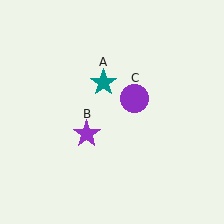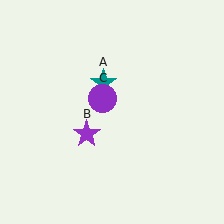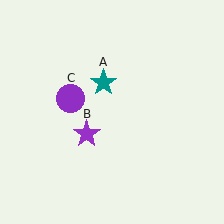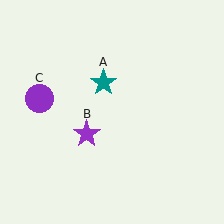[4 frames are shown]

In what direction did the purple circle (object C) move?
The purple circle (object C) moved left.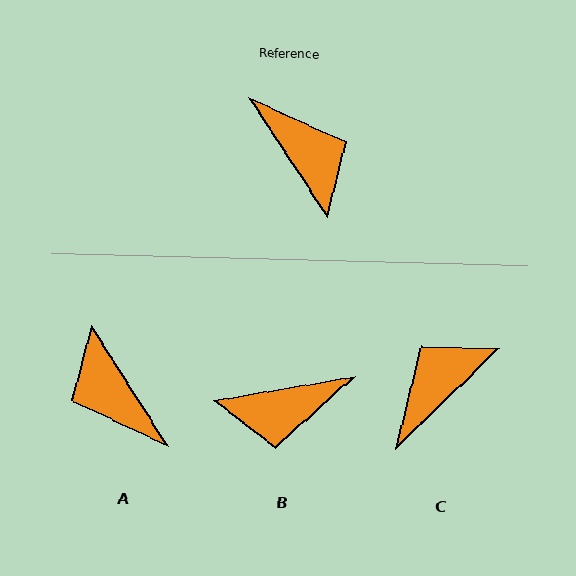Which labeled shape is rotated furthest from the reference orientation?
A, about 180 degrees away.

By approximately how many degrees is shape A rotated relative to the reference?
Approximately 180 degrees counter-clockwise.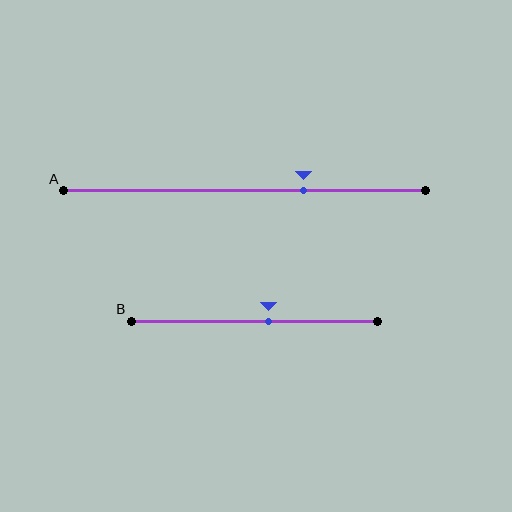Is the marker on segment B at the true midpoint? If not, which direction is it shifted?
No, the marker on segment B is shifted to the right by about 6% of the segment length.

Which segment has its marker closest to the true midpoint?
Segment B has its marker closest to the true midpoint.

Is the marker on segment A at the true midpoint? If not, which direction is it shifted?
No, the marker on segment A is shifted to the right by about 16% of the segment length.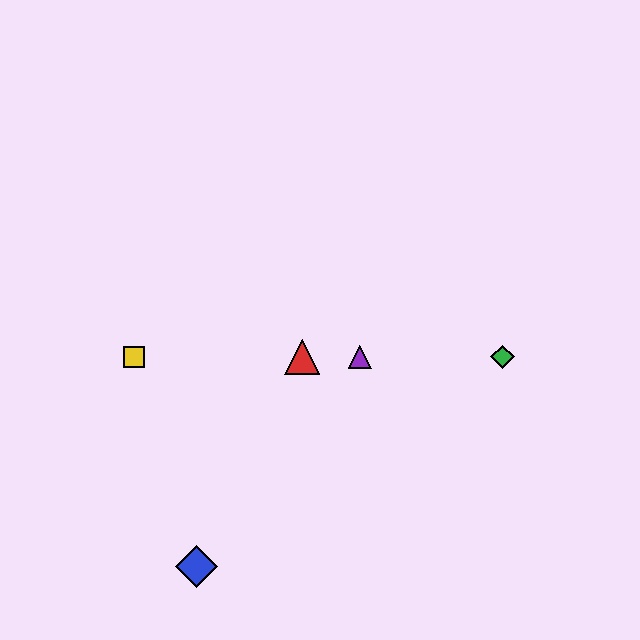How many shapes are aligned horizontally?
4 shapes (the red triangle, the green diamond, the yellow square, the purple triangle) are aligned horizontally.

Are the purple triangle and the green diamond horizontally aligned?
Yes, both are at y≈357.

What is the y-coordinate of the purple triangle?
The purple triangle is at y≈357.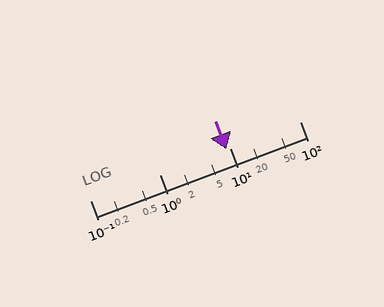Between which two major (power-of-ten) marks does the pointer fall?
The pointer is between 1 and 10.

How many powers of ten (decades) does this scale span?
The scale spans 3 decades, from 0.1 to 100.